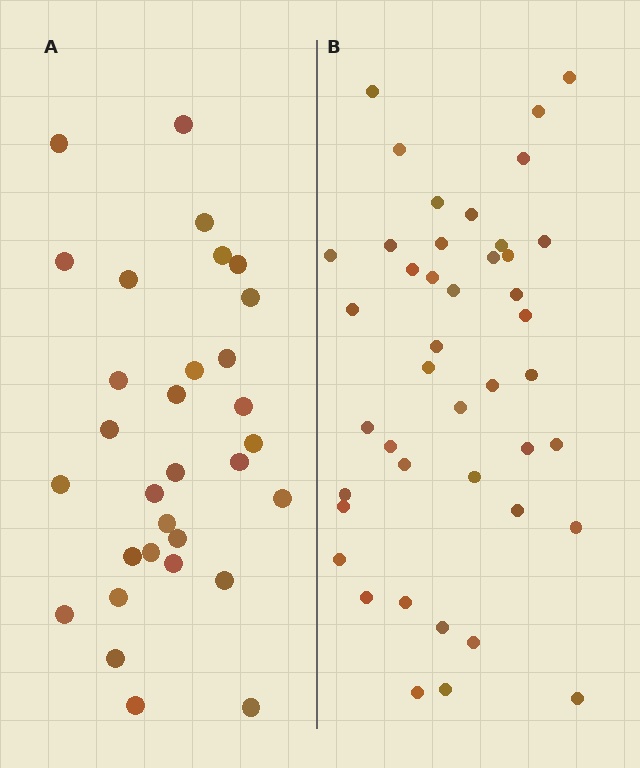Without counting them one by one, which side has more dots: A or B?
Region B (the right region) has more dots.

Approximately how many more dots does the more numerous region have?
Region B has roughly 12 or so more dots than region A.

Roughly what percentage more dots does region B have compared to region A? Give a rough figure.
About 40% more.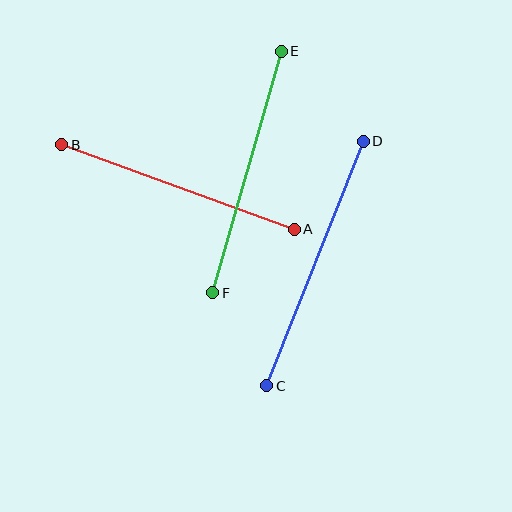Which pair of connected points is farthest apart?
Points C and D are farthest apart.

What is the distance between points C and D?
The distance is approximately 263 pixels.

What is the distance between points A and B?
The distance is approximately 248 pixels.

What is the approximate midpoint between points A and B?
The midpoint is at approximately (178, 187) pixels.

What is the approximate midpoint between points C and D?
The midpoint is at approximately (315, 264) pixels.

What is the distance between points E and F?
The distance is approximately 251 pixels.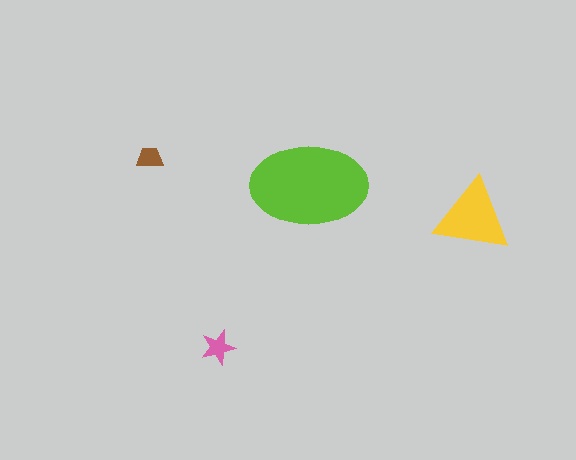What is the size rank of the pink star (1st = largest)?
3rd.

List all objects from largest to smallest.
The lime ellipse, the yellow triangle, the pink star, the brown trapezoid.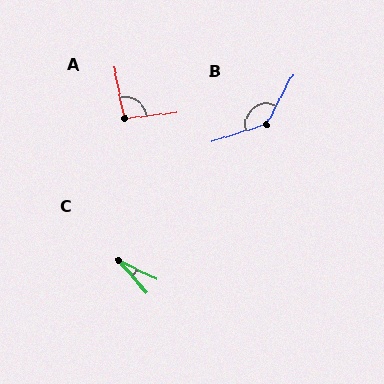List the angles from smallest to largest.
C (22°), A (95°), B (136°).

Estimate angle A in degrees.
Approximately 95 degrees.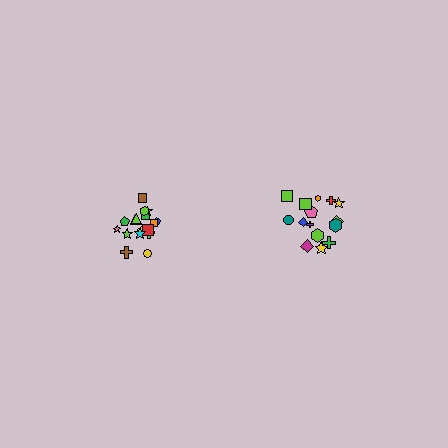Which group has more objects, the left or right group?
The left group.